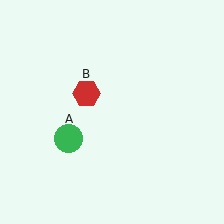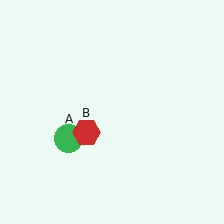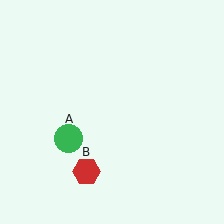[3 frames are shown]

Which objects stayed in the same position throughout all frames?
Green circle (object A) remained stationary.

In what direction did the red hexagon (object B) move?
The red hexagon (object B) moved down.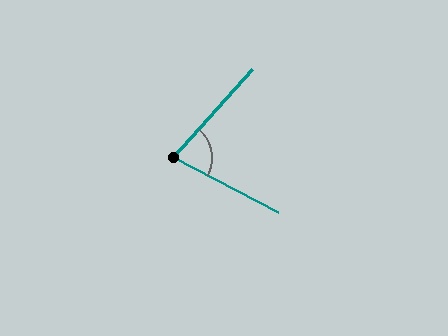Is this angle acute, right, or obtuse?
It is acute.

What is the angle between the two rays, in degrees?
Approximately 75 degrees.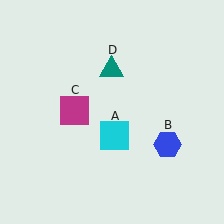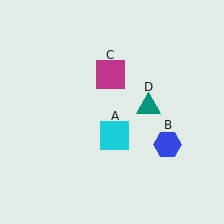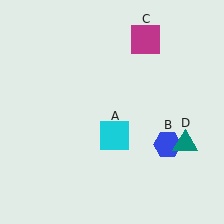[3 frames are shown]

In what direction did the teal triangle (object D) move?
The teal triangle (object D) moved down and to the right.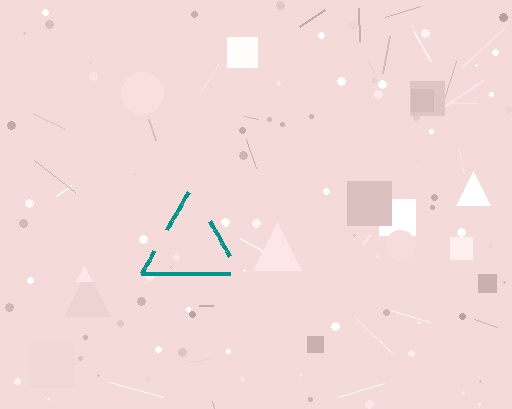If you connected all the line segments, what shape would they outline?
They would outline a triangle.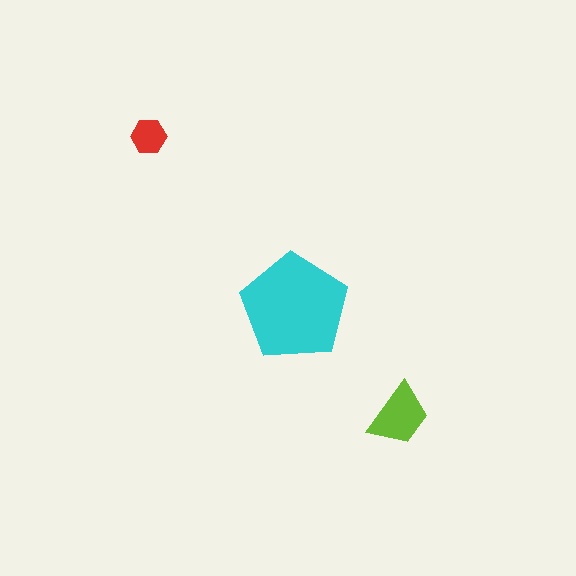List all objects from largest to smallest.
The cyan pentagon, the lime trapezoid, the red hexagon.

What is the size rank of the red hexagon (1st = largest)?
3rd.